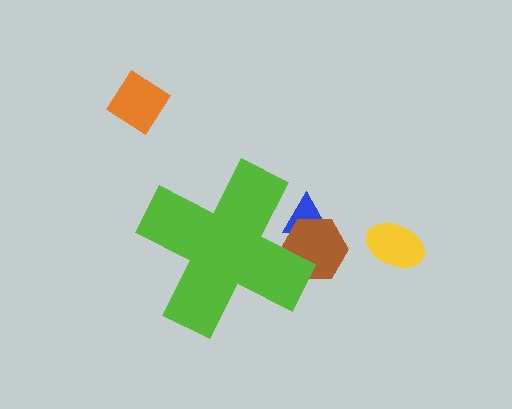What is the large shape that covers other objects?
A lime cross.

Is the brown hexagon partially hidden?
Yes, the brown hexagon is partially hidden behind the lime cross.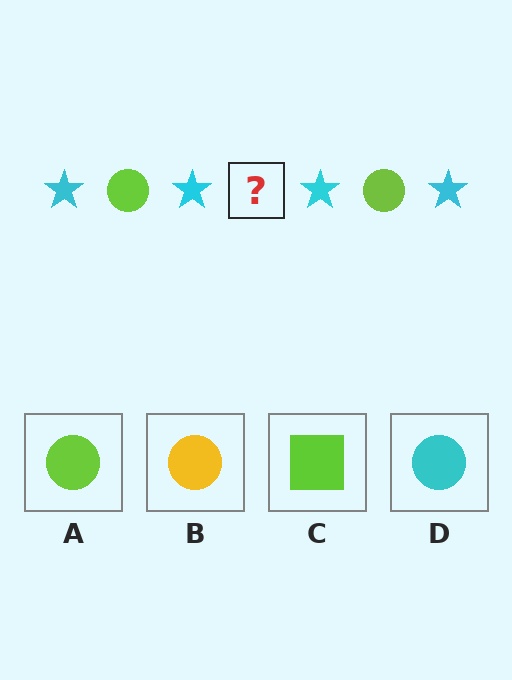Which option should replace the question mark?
Option A.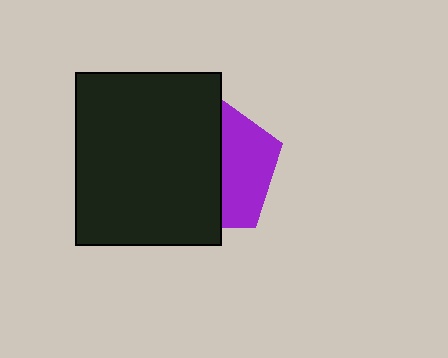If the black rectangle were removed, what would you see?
You would see the complete purple pentagon.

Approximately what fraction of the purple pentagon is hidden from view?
Roughly 60% of the purple pentagon is hidden behind the black rectangle.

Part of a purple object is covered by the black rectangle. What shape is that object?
It is a pentagon.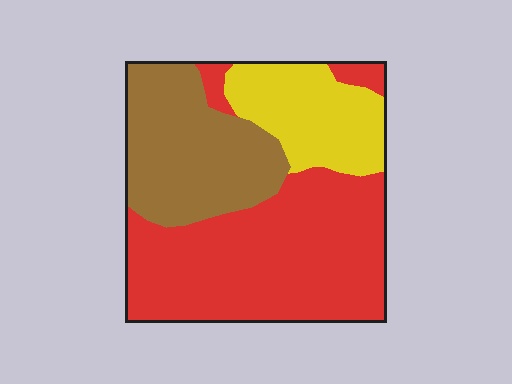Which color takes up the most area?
Red, at roughly 50%.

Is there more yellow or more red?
Red.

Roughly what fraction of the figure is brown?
Brown takes up between a sixth and a third of the figure.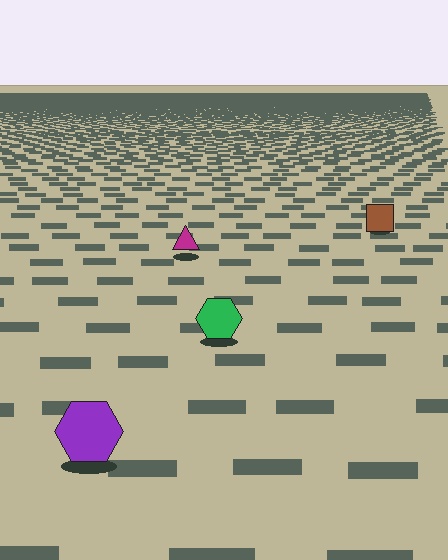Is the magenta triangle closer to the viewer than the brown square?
Yes. The magenta triangle is closer — you can tell from the texture gradient: the ground texture is coarser near it.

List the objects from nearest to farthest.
From nearest to farthest: the purple hexagon, the green hexagon, the magenta triangle, the brown square.